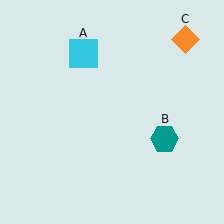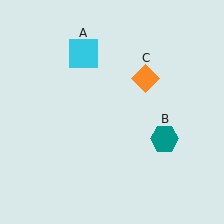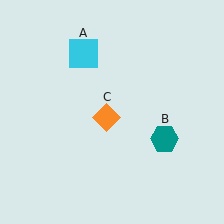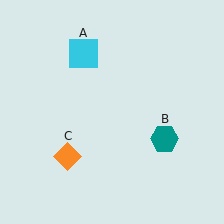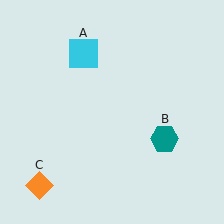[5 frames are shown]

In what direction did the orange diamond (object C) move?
The orange diamond (object C) moved down and to the left.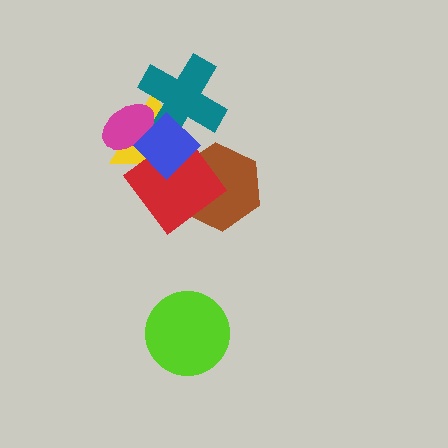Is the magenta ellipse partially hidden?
Yes, it is partially covered by another shape.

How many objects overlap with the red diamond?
3 objects overlap with the red diamond.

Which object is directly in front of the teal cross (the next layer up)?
The magenta ellipse is directly in front of the teal cross.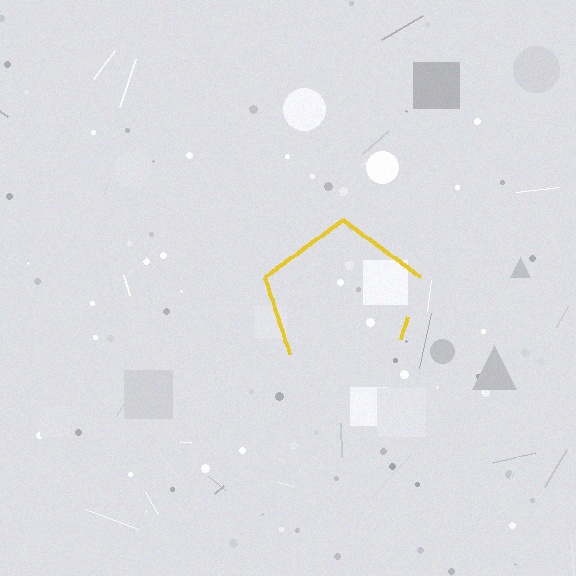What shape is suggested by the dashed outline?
The dashed outline suggests a pentagon.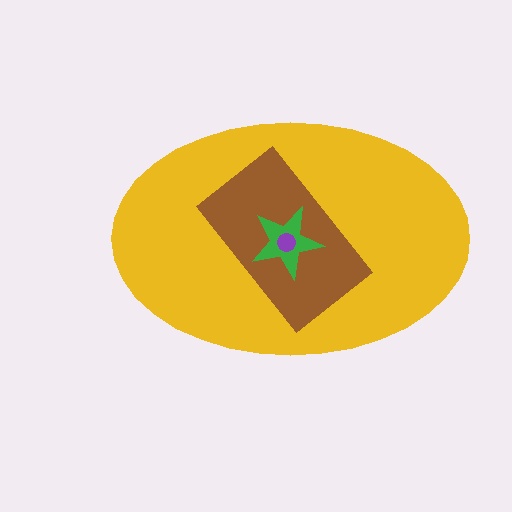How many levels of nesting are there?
4.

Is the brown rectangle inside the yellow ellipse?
Yes.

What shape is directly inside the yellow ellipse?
The brown rectangle.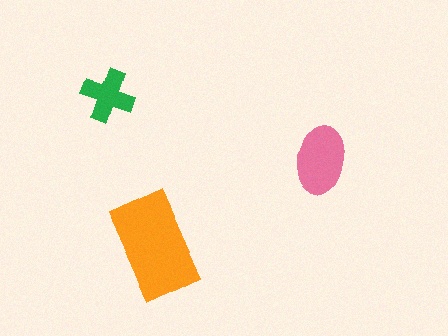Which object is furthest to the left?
The green cross is leftmost.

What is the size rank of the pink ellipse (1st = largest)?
2nd.